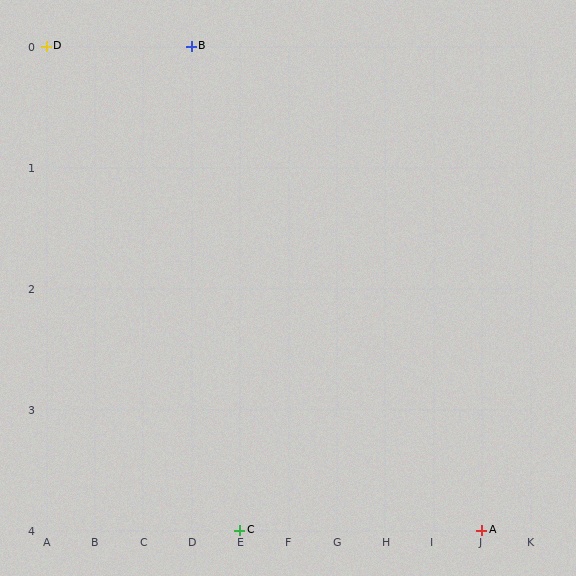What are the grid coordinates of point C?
Point C is at grid coordinates (E, 4).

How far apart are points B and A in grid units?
Points B and A are 6 columns and 4 rows apart (about 7.2 grid units diagonally).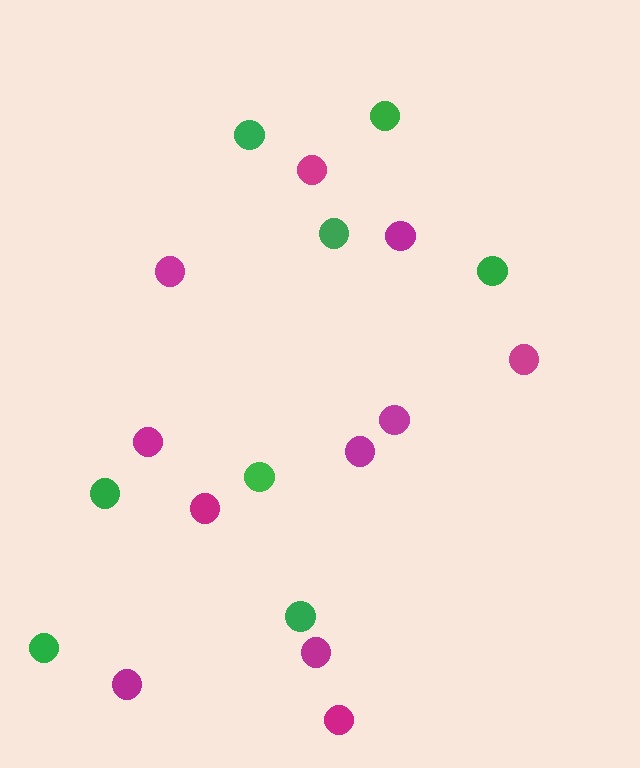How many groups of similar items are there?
There are 2 groups: one group of green circles (8) and one group of magenta circles (11).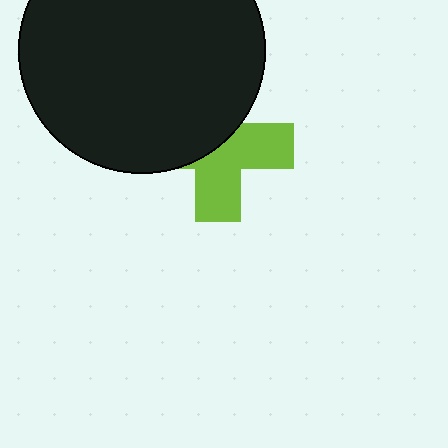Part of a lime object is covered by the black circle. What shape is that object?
It is a cross.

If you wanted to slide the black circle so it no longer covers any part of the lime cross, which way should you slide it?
Slide it up — that is the most direct way to separate the two shapes.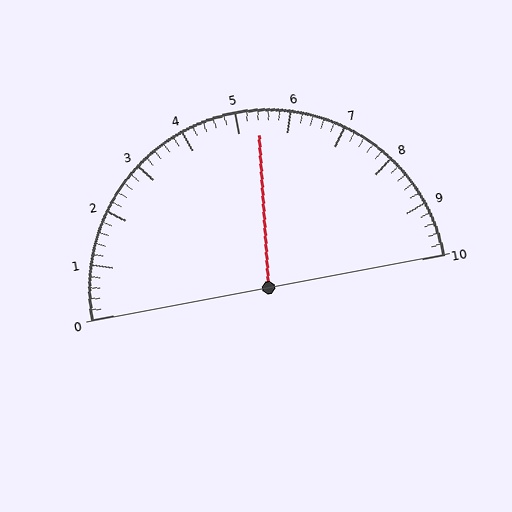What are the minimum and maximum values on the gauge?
The gauge ranges from 0 to 10.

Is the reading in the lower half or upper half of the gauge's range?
The reading is in the upper half of the range (0 to 10).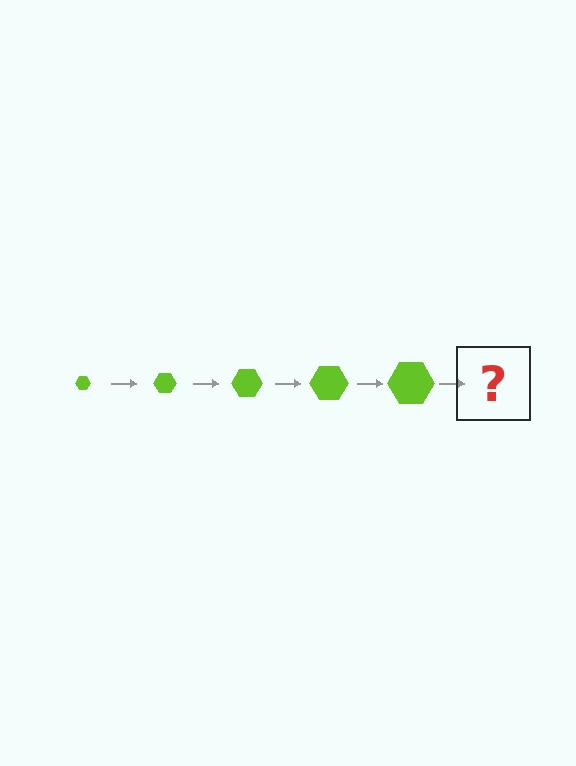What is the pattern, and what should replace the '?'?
The pattern is that the hexagon gets progressively larger each step. The '?' should be a lime hexagon, larger than the previous one.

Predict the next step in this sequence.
The next step is a lime hexagon, larger than the previous one.